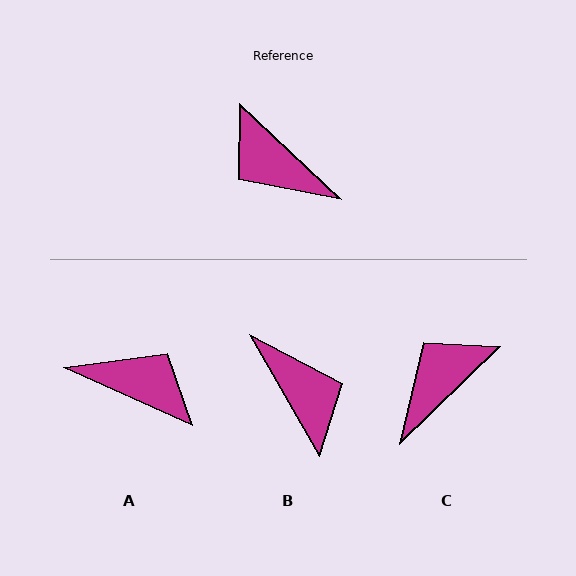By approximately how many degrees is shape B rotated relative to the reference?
Approximately 163 degrees counter-clockwise.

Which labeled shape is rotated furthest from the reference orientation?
B, about 163 degrees away.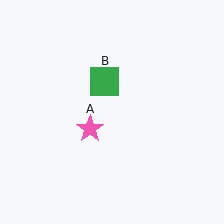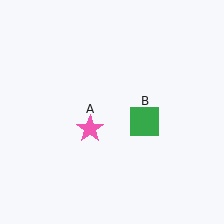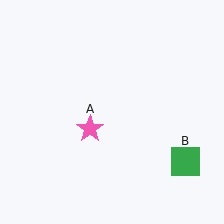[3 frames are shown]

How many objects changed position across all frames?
1 object changed position: green square (object B).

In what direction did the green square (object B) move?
The green square (object B) moved down and to the right.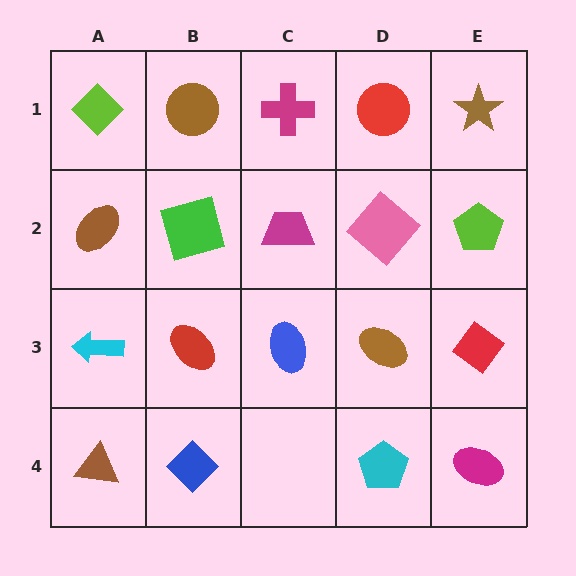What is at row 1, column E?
A brown star.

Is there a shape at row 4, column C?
No, that cell is empty.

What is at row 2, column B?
A green square.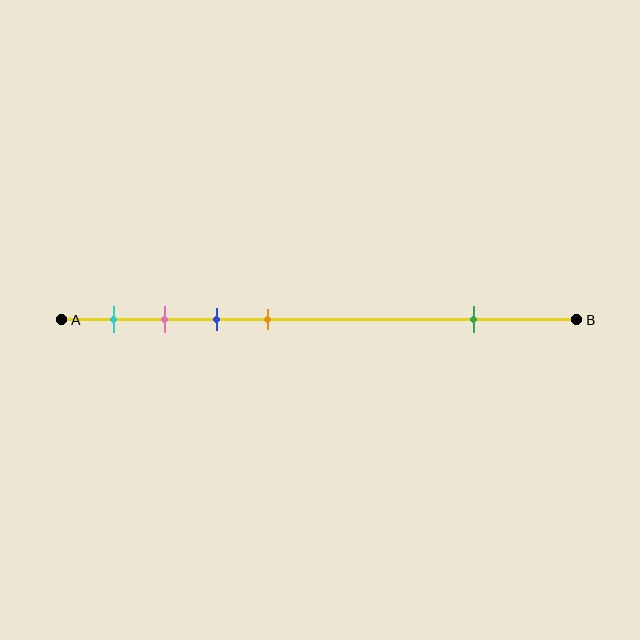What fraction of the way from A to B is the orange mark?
The orange mark is approximately 40% (0.4) of the way from A to B.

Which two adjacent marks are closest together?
The pink and blue marks are the closest adjacent pair.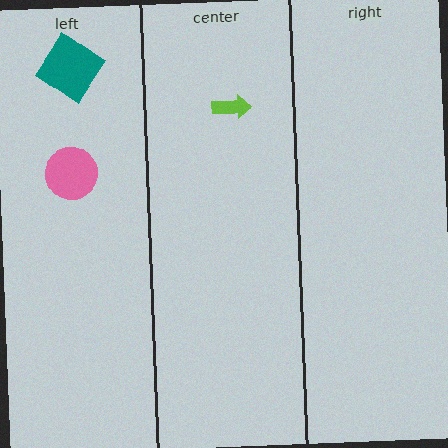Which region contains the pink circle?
The left region.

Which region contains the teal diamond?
The left region.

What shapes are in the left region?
The pink circle, the teal diamond.